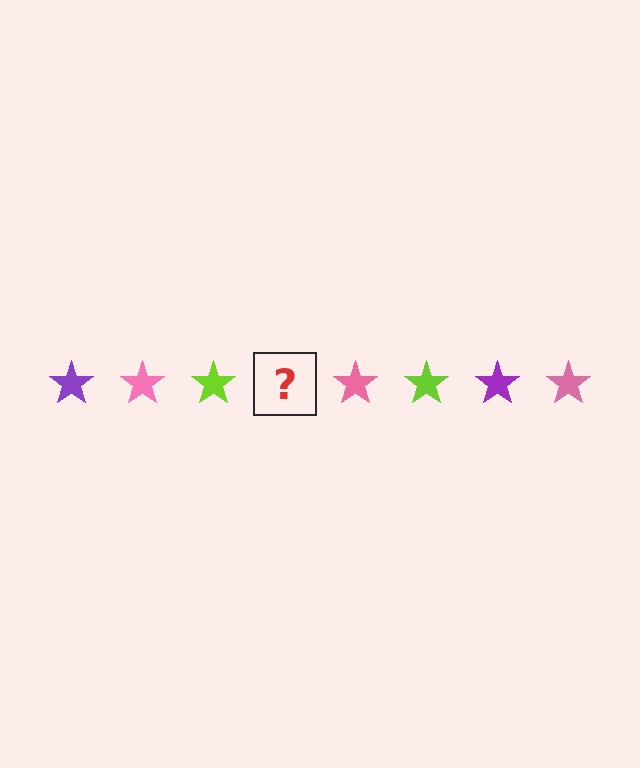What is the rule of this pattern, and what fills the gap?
The rule is that the pattern cycles through purple, pink, lime stars. The gap should be filled with a purple star.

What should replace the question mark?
The question mark should be replaced with a purple star.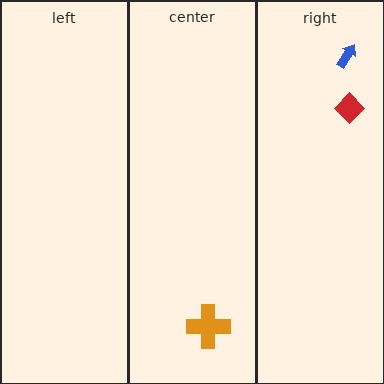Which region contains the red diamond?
The right region.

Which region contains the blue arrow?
The right region.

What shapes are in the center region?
The orange cross.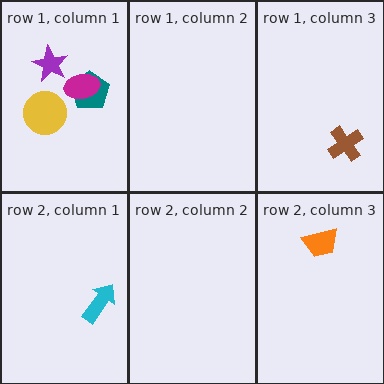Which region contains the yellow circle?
The row 1, column 1 region.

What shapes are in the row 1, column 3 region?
The brown cross.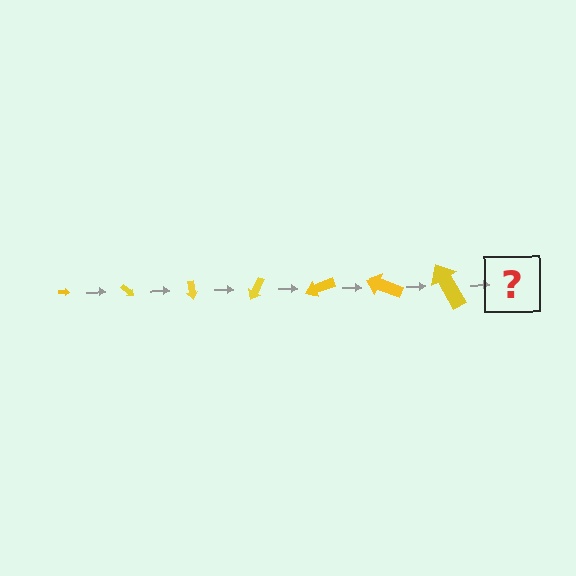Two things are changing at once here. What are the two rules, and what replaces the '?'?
The two rules are that the arrow grows larger each step and it rotates 40 degrees each step. The '?' should be an arrow, larger than the previous one and rotated 280 degrees from the start.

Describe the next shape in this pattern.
It should be an arrow, larger than the previous one and rotated 280 degrees from the start.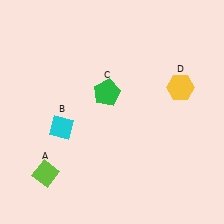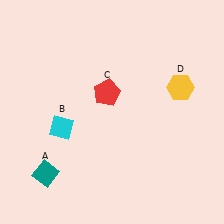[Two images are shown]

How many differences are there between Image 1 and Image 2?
There are 2 differences between the two images.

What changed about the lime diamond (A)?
In Image 1, A is lime. In Image 2, it changed to teal.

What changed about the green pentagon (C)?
In Image 1, C is green. In Image 2, it changed to red.